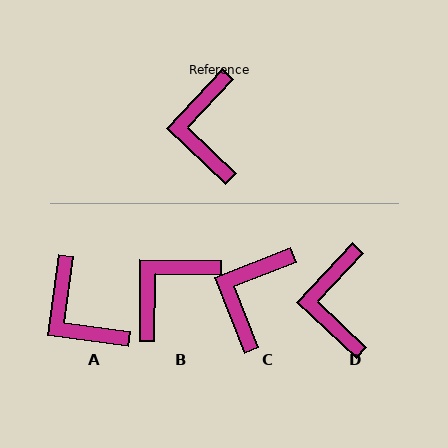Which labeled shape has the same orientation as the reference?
D.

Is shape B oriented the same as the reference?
No, it is off by about 47 degrees.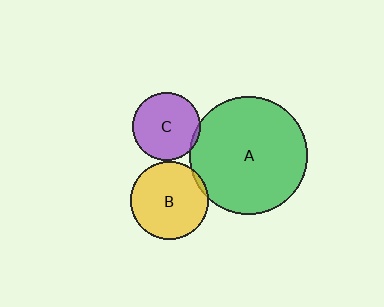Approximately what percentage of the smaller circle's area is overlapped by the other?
Approximately 5%.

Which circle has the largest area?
Circle A (green).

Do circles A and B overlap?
Yes.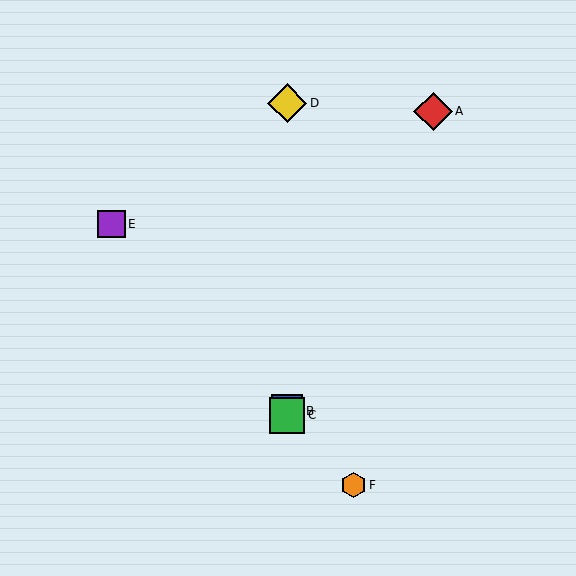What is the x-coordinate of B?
Object B is at x≈287.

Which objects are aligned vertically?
Objects B, C, D are aligned vertically.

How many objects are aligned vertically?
3 objects (B, C, D) are aligned vertically.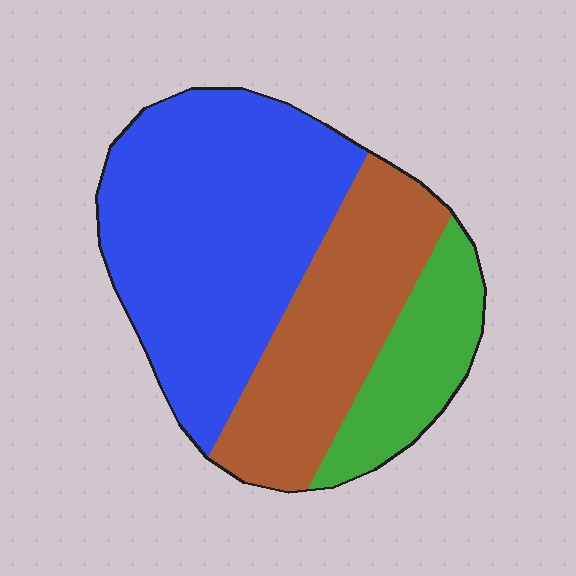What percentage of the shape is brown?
Brown takes up between a sixth and a third of the shape.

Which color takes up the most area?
Blue, at roughly 50%.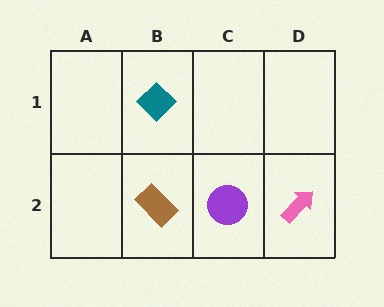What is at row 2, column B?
A brown rectangle.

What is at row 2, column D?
A pink arrow.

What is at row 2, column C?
A purple circle.